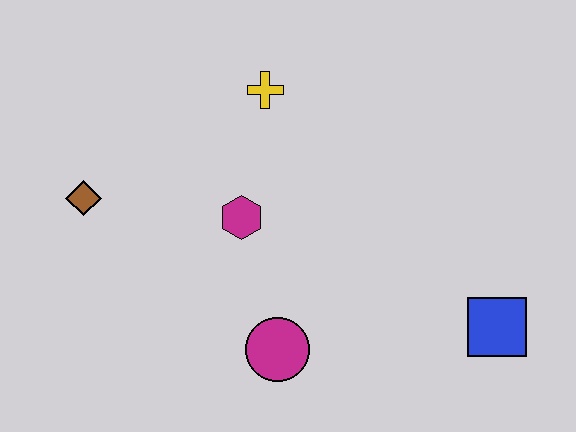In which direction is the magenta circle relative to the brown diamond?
The magenta circle is to the right of the brown diamond.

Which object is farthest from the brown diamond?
The blue square is farthest from the brown diamond.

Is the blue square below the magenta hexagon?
Yes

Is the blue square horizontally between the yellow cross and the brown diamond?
No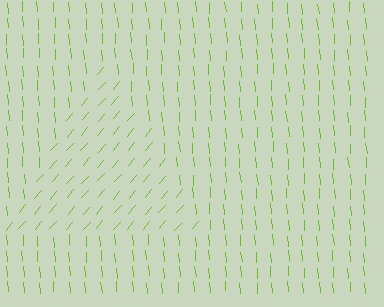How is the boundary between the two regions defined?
The boundary is defined purely by a change in line orientation (approximately 45 degrees difference). All lines are the same color and thickness.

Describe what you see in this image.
The image is filled with small lime line segments. A triangle region in the image has lines oriented differently from the surrounding lines, creating a visible texture boundary.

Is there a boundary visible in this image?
Yes, there is a texture boundary formed by a change in line orientation.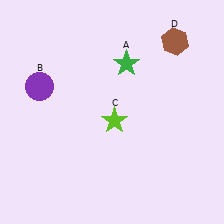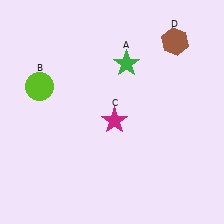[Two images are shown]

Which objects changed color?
B changed from purple to lime. C changed from lime to magenta.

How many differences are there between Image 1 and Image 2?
There are 2 differences between the two images.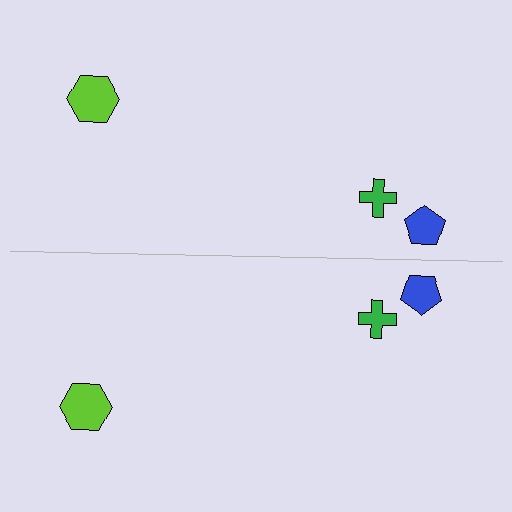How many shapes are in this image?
There are 6 shapes in this image.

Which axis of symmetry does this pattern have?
The pattern has a horizontal axis of symmetry running through the center of the image.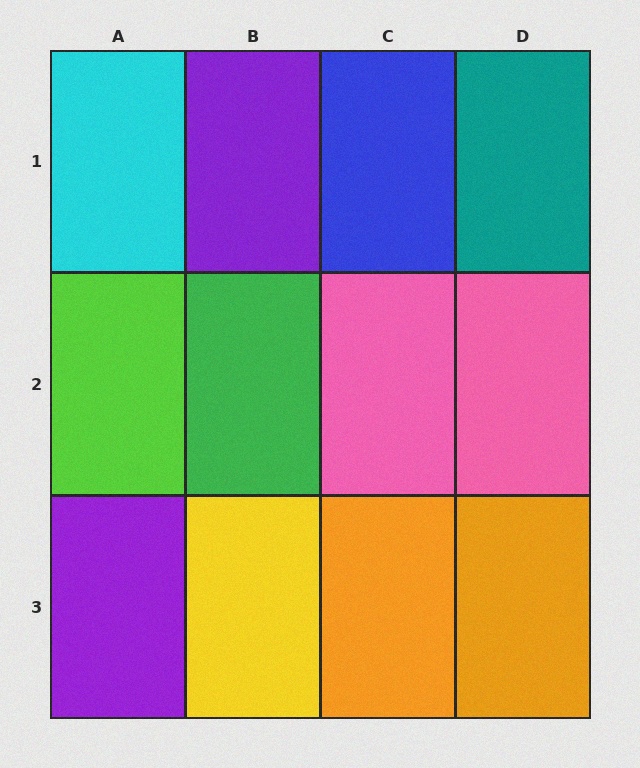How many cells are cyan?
1 cell is cyan.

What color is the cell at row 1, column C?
Blue.